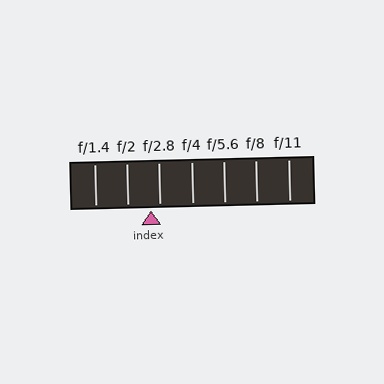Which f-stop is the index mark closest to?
The index mark is closest to f/2.8.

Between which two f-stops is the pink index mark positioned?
The index mark is between f/2 and f/2.8.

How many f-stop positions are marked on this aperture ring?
There are 7 f-stop positions marked.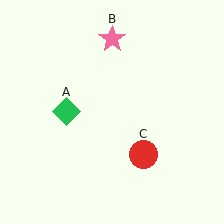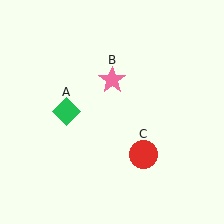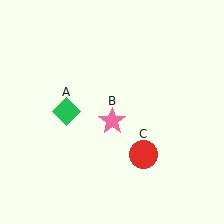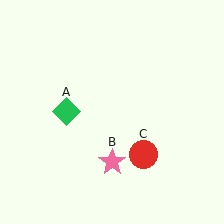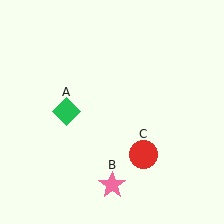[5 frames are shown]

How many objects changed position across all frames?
1 object changed position: pink star (object B).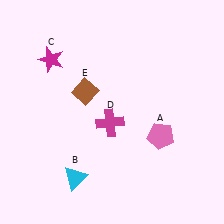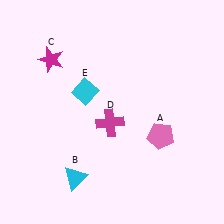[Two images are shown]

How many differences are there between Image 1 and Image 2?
There is 1 difference between the two images.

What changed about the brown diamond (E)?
In Image 1, E is brown. In Image 2, it changed to cyan.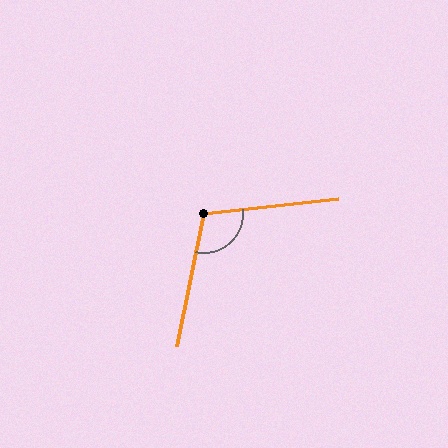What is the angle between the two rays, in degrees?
Approximately 108 degrees.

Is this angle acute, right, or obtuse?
It is obtuse.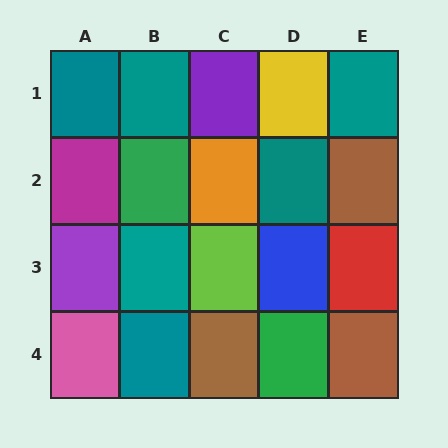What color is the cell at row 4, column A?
Pink.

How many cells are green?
2 cells are green.